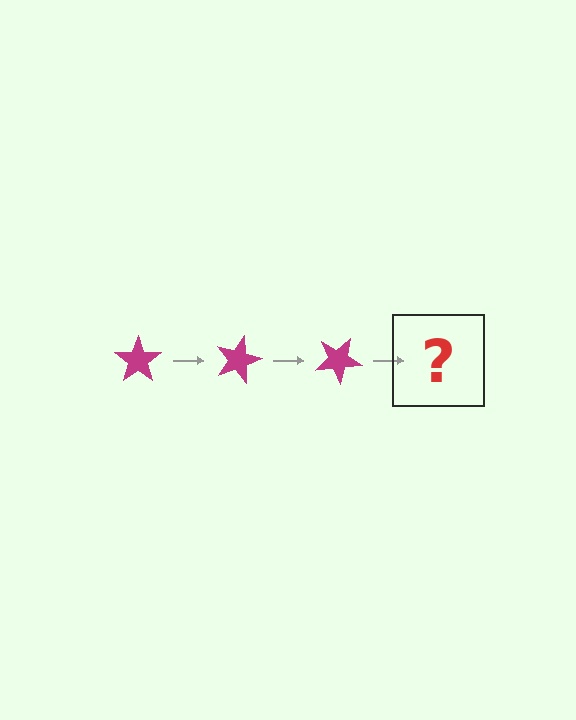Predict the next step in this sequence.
The next step is a magenta star rotated 45 degrees.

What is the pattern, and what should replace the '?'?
The pattern is that the star rotates 15 degrees each step. The '?' should be a magenta star rotated 45 degrees.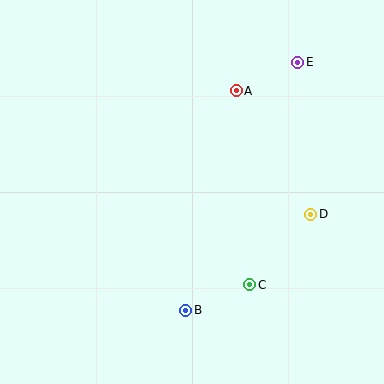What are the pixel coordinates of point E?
Point E is at (298, 62).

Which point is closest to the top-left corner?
Point A is closest to the top-left corner.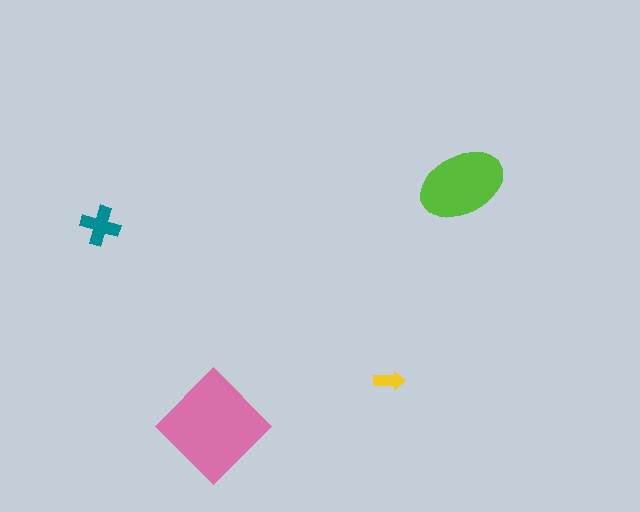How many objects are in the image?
There are 4 objects in the image.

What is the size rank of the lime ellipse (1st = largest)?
2nd.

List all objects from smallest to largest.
The yellow arrow, the teal cross, the lime ellipse, the pink diamond.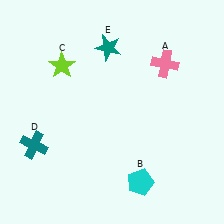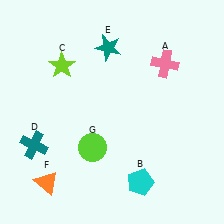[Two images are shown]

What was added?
An orange triangle (F), a lime circle (G) were added in Image 2.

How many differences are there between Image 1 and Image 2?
There are 2 differences between the two images.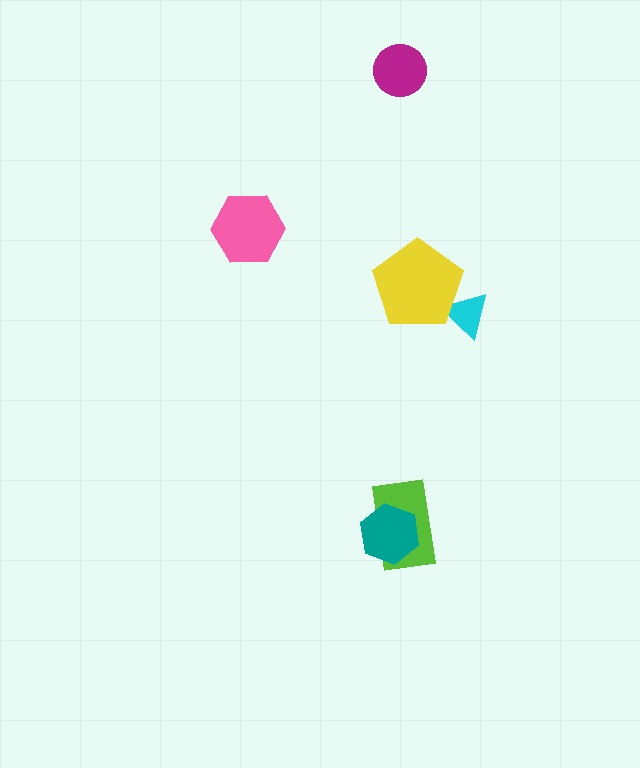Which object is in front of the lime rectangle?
The teal hexagon is in front of the lime rectangle.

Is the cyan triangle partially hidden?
Yes, it is partially covered by another shape.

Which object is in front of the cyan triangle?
The yellow pentagon is in front of the cyan triangle.